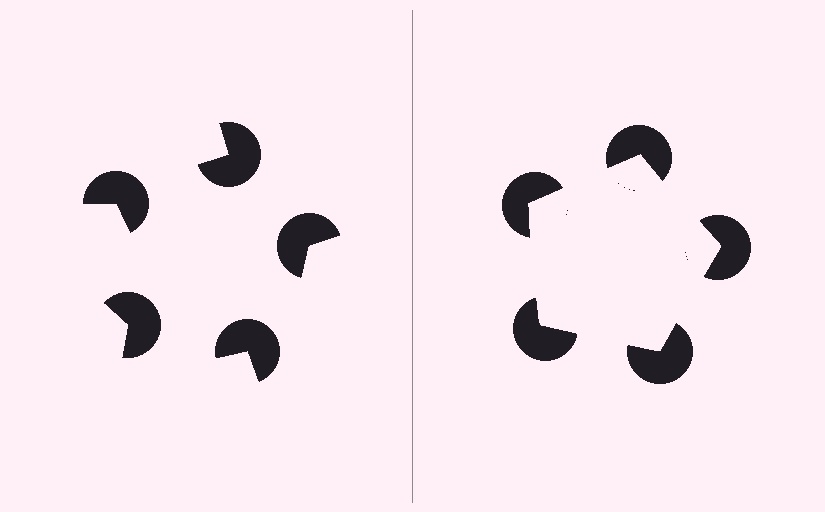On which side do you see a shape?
An illusory pentagon appears on the right side. On the left side the wedge cuts are rotated, so no coherent shape forms.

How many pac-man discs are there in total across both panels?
10 — 5 on each side.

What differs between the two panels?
The pac-man discs are positioned identically on both sides; only the wedge orientations differ. On the right they align to a pentagon; on the left they are misaligned.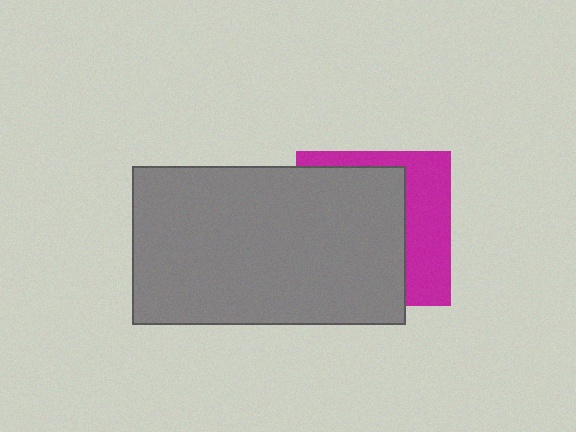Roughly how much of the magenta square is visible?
A small part of it is visible (roughly 36%).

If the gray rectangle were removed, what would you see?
You would see the complete magenta square.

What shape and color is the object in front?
The object in front is a gray rectangle.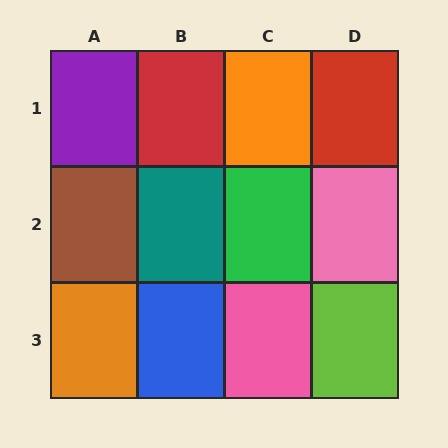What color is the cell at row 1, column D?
Red.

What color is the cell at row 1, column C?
Orange.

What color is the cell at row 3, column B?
Blue.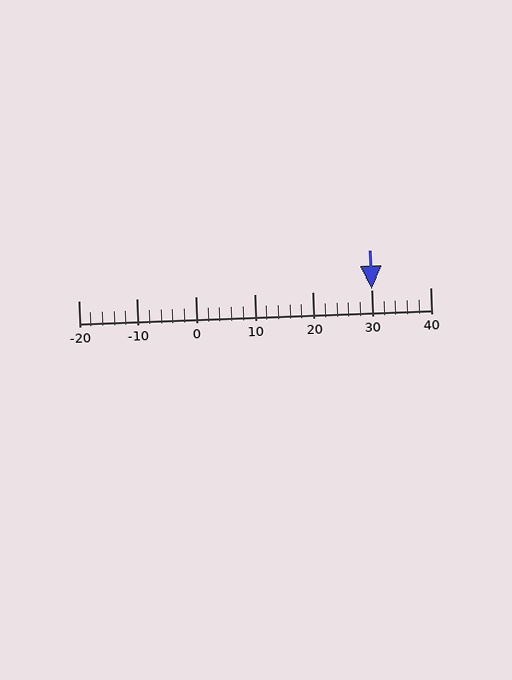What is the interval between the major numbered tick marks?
The major tick marks are spaced 10 units apart.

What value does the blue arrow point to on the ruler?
The blue arrow points to approximately 30.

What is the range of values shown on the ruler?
The ruler shows values from -20 to 40.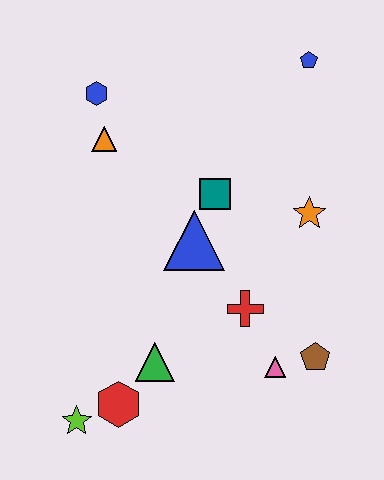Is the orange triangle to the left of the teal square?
Yes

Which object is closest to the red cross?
The pink triangle is closest to the red cross.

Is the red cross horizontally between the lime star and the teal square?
No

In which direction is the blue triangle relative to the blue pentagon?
The blue triangle is below the blue pentagon.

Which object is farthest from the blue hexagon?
The brown pentagon is farthest from the blue hexagon.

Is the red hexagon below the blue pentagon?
Yes